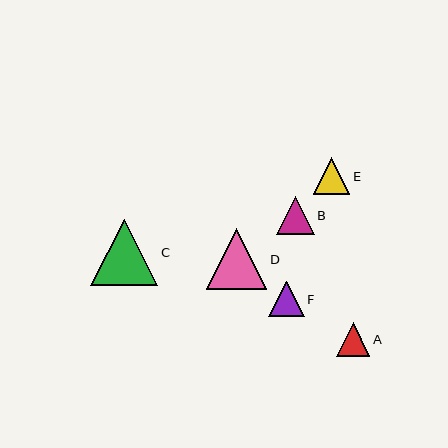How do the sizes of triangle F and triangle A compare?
Triangle F and triangle A are approximately the same size.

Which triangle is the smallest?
Triangle A is the smallest with a size of approximately 34 pixels.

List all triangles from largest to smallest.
From largest to smallest: C, D, B, E, F, A.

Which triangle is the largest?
Triangle C is the largest with a size of approximately 67 pixels.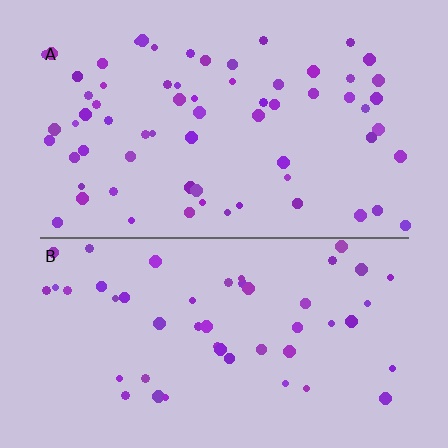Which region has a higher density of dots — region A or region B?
A (the top).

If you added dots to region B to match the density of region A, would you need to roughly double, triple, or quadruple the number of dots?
Approximately double.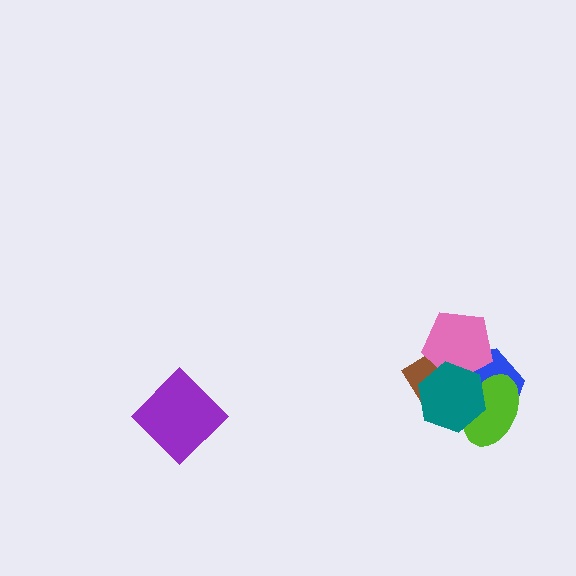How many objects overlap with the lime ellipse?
3 objects overlap with the lime ellipse.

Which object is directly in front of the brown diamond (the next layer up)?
The blue hexagon is directly in front of the brown diamond.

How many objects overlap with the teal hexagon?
4 objects overlap with the teal hexagon.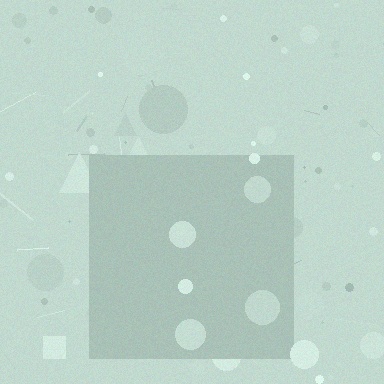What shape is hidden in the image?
A square is hidden in the image.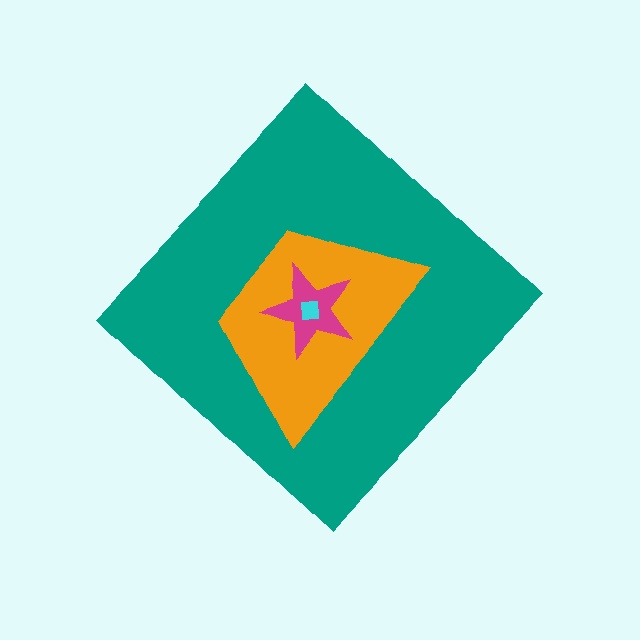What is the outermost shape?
The teal diamond.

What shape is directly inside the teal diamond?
The orange trapezoid.